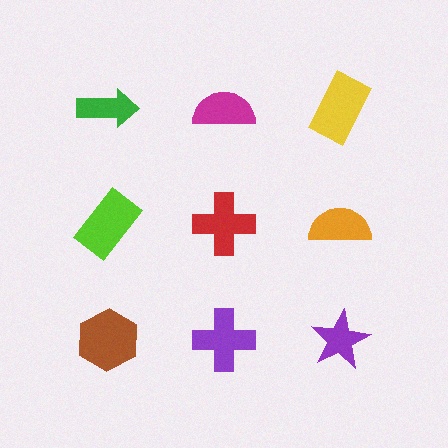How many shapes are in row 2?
3 shapes.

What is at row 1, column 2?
A magenta semicircle.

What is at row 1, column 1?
A green arrow.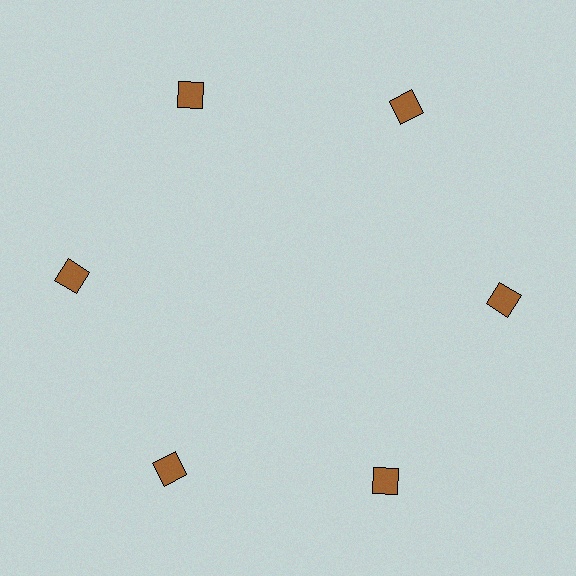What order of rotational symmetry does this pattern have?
This pattern has 6-fold rotational symmetry.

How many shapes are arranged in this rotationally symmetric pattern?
There are 6 shapes, arranged in 6 groups of 1.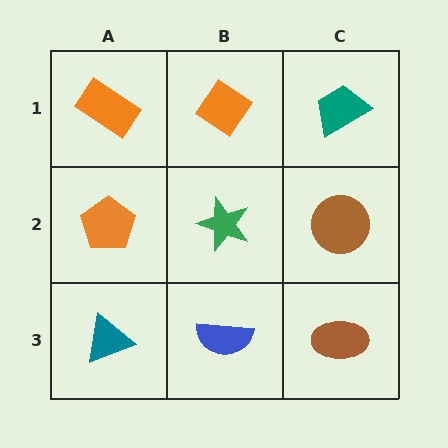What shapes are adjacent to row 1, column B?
A green star (row 2, column B), an orange rectangle (row 1, column A), a teal trapezoid (row 1, column C).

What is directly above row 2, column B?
An orange diamond.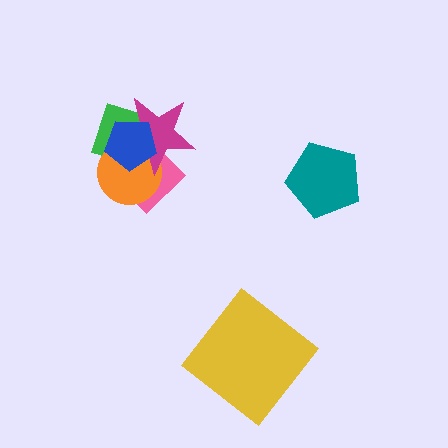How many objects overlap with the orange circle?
4 objects overlap with the orange circle.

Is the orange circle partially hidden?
Yes, it is partially covered by another shape.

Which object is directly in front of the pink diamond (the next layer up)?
The orange circle is directly in front of the pink diamond.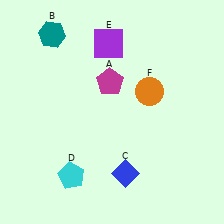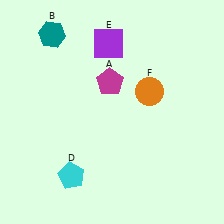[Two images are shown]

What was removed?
The blue diamond (C) was removed in Image 2.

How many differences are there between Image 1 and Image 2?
There is 1 difference between the two images.